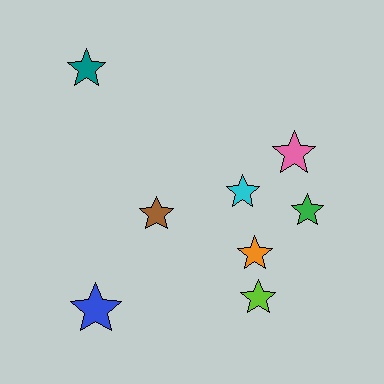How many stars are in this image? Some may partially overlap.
There are 8 stars.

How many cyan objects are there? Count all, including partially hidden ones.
There is 1 cyan object.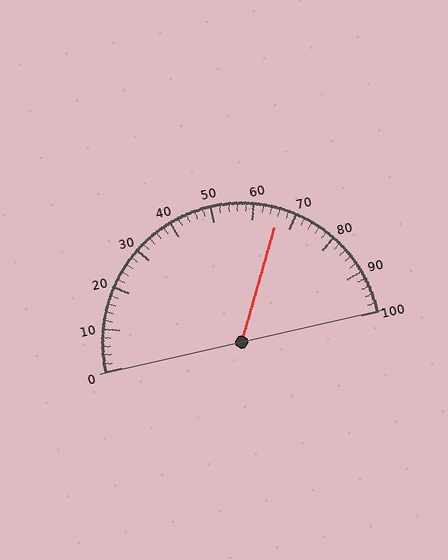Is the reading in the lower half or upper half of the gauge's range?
The reading is in the upper half of the range (0 to 100).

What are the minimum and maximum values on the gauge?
The gauge ranges from 0 to 100.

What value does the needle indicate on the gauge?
The needle indicates approximately 66.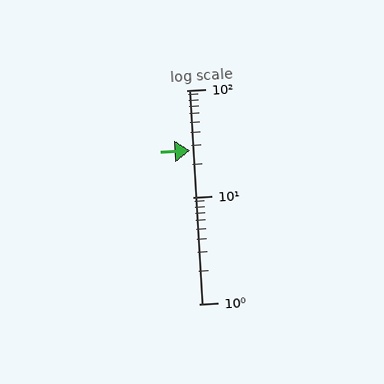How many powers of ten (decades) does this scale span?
The scale spans 2 decades, from 1 to 100.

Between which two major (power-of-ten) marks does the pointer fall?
The pointer is between 10 and 100.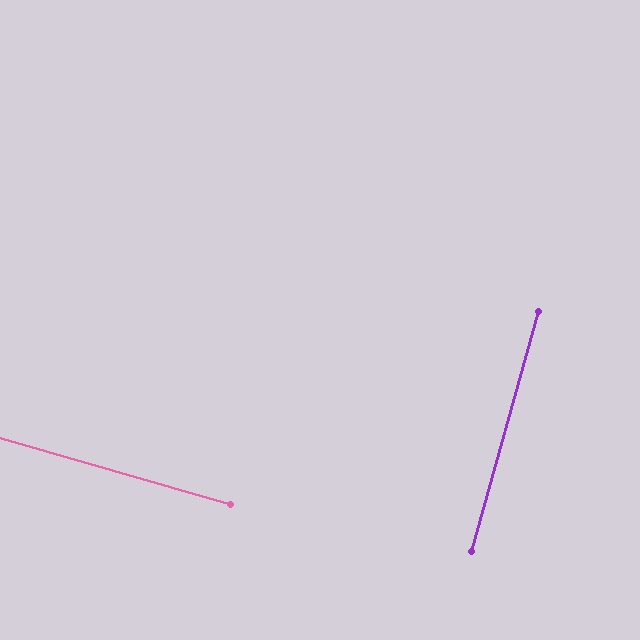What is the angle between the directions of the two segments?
Approximately 89 degrees.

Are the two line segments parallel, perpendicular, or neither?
Perpendicular — they meet at approximately 89°.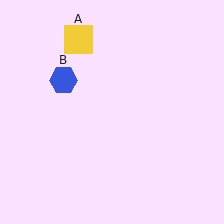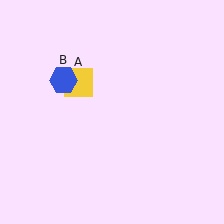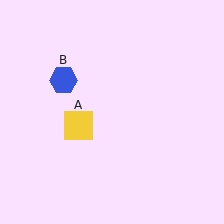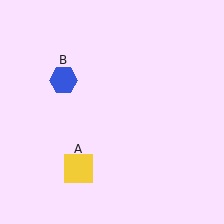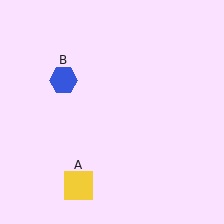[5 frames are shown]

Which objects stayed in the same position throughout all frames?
Blue hexagon (object B) remained stationary.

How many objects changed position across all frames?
1 object changed position: yellow square (object A).